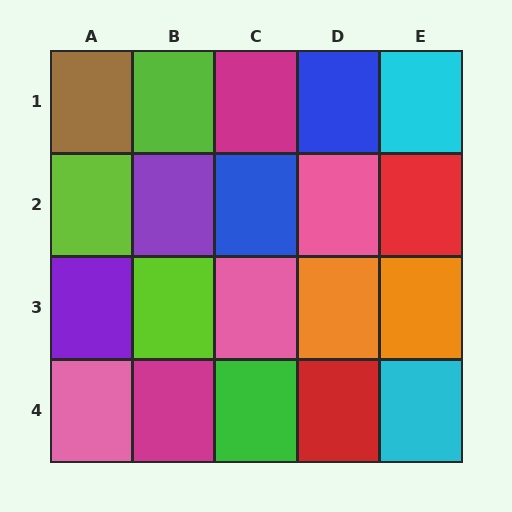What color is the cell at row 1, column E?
Cyan.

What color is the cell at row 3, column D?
Orange.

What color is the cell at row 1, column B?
Lime.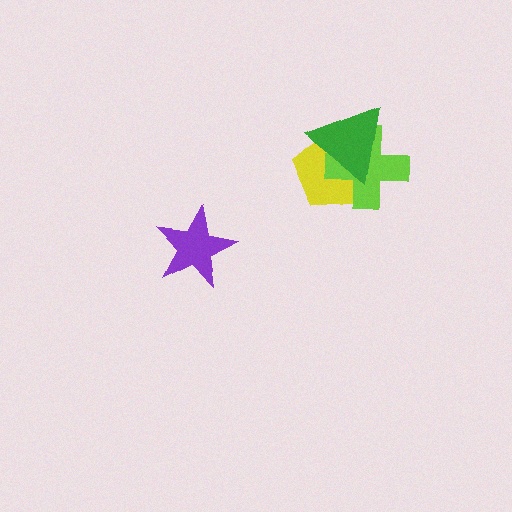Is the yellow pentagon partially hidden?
Yes, it is partially covered by another shape.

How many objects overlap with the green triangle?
2 objects overlap with the green triangle.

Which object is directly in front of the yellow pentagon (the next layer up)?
The lime cross is directly in front of the yellow pentagon.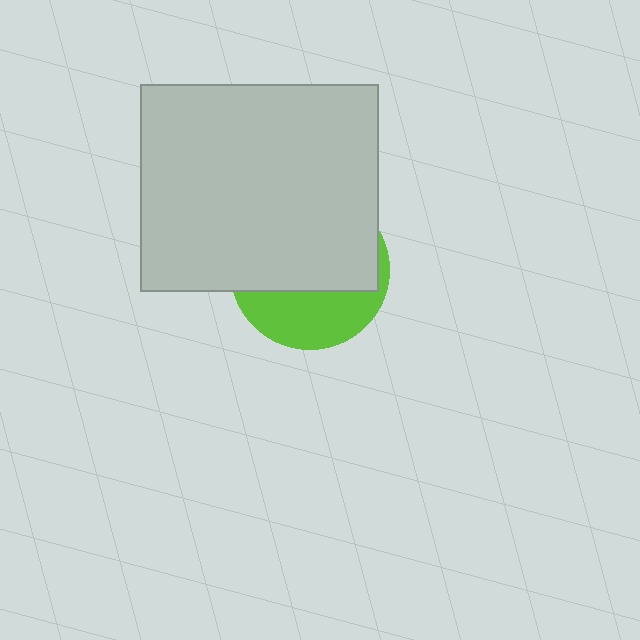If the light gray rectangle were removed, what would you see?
You would see the complete lime circle.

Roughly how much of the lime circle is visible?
A small part of it is visible (roughly 35%).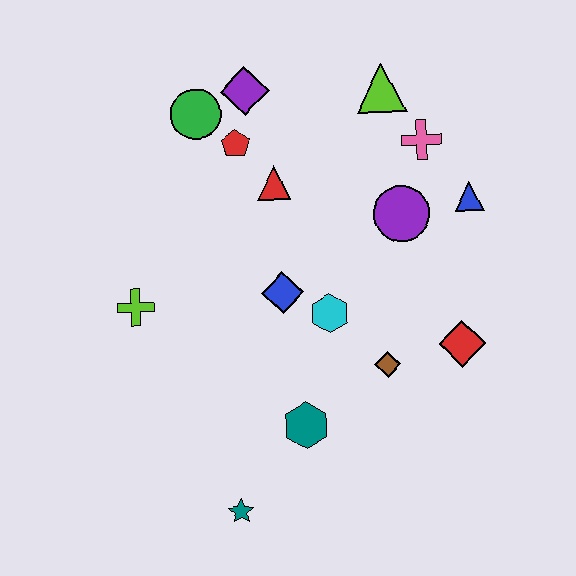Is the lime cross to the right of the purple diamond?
No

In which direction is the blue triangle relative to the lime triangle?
The blue triangle is below the lime triangle.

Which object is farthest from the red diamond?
The green circle is farthest from the red diamond.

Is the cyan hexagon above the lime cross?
No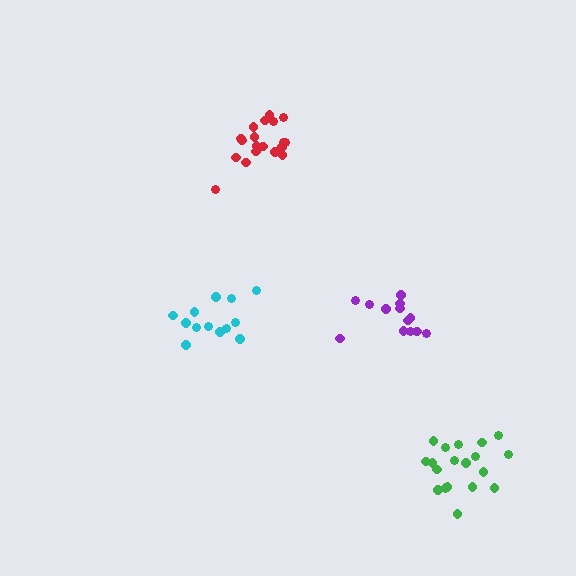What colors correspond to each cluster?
The clusters are colored: red, purple, cyan, green.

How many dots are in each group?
Group 1: 19 dots, Group 2: 13 dots, Group 3: 13 dots, Group 4: 19 dots (64 total).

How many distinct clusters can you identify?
There are 4 distinct clusters.